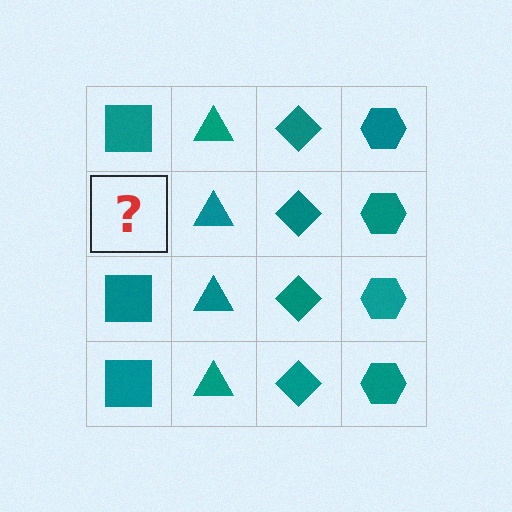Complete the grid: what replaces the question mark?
The question mark should be replaced with a teal square.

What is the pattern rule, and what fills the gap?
The rule is that each column has a consistent shape. The gap should be filled with a teal square.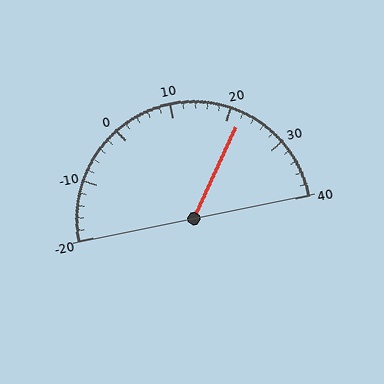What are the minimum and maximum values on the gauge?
The gauge ranges from -20 to 40.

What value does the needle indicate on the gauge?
The needle indicates approximately 22.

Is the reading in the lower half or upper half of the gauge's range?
The reading is in the upper half of the range (-20 to 40).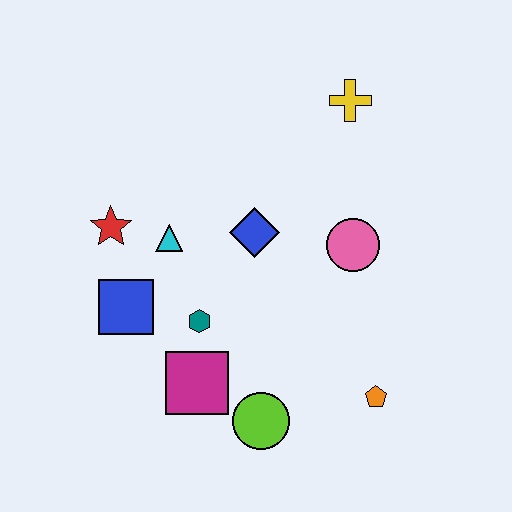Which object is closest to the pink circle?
The blue diamond is closest to the pink circle.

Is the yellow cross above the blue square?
Yes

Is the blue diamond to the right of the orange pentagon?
No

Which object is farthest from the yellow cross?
The lime circle is farthest from the yellow cross.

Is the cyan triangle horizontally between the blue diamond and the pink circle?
No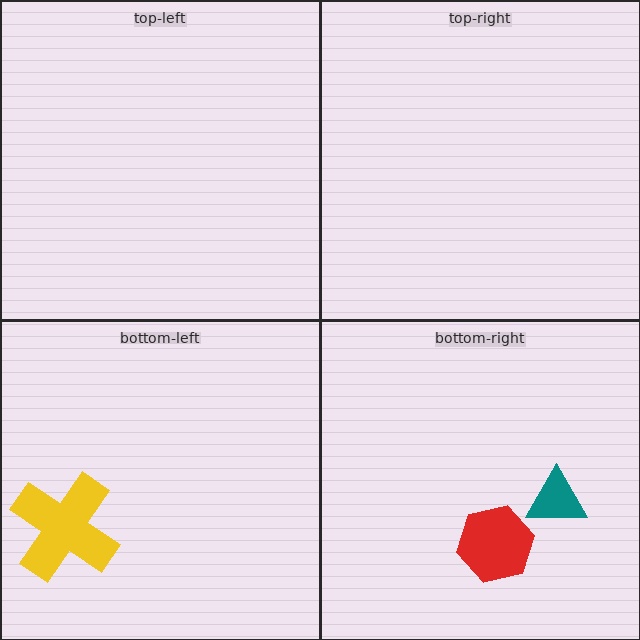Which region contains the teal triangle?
The bottom-right region.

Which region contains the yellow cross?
The bottom-left region.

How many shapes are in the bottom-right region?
2.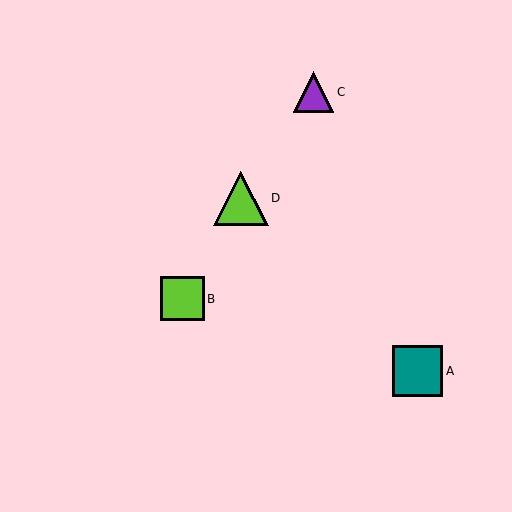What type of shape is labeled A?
Shape A is a teal square.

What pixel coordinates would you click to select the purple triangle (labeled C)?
Click at (314, 92) to select the purple triangle C.